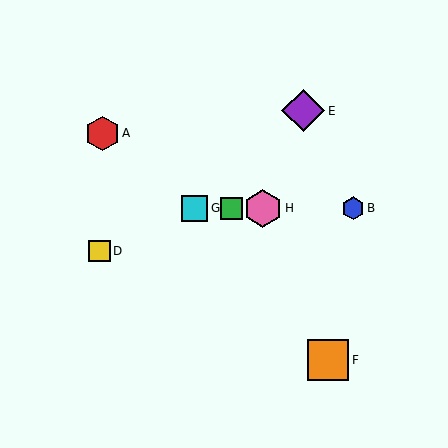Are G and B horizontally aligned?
Yes, both are at y≈208.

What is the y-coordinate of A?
Object A is at y≈133.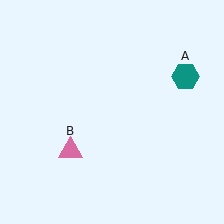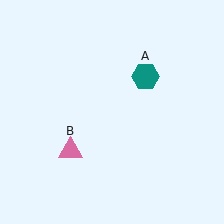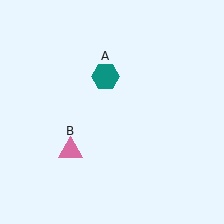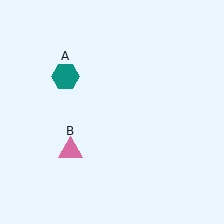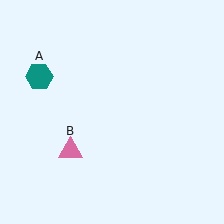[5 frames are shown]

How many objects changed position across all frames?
1 object changed position: teal hexagon (object A).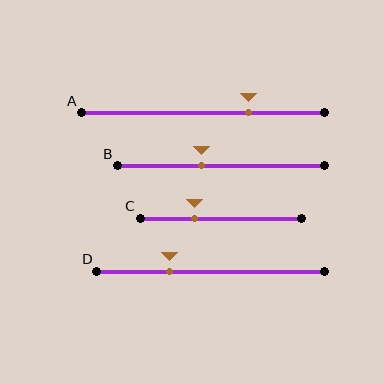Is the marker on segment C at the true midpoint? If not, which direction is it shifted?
No, the marker on segment C is shifted to the left by about 16% of the segment length.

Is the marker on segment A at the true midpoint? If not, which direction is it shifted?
No, the marker on segment A is shifted to the right by about 19% of the segment length.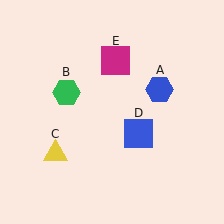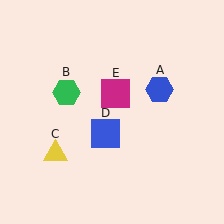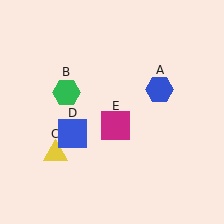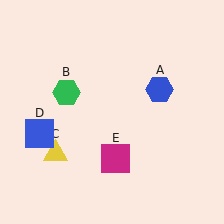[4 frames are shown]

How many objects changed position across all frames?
2 objects changed position: blue square (object D), magenta square (object E).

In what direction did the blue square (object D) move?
The blue square (object D) moved left.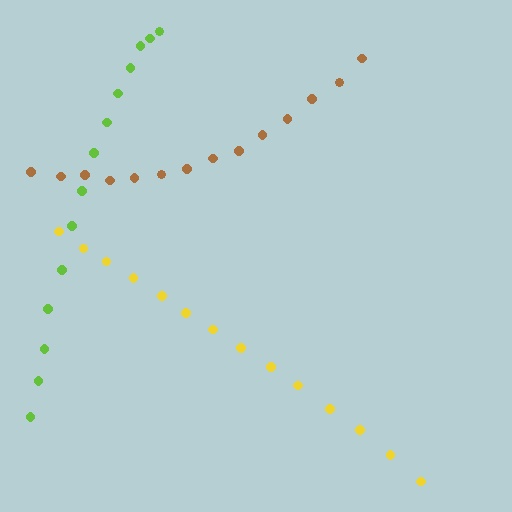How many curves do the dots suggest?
There are 3 distinct paths.